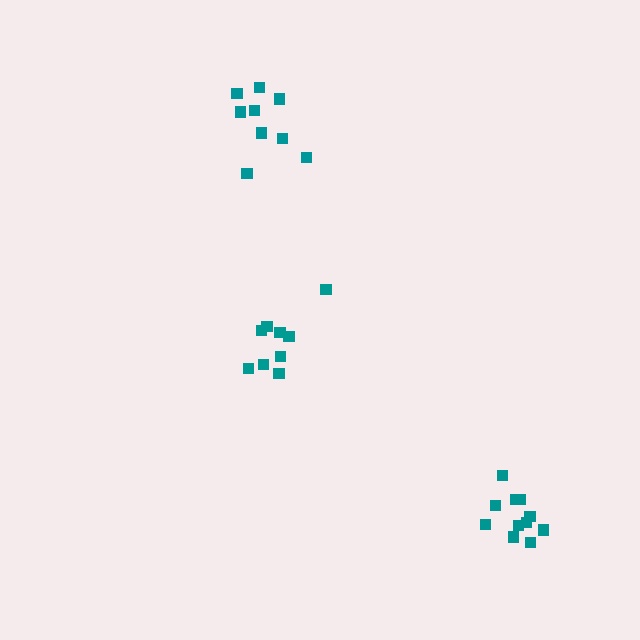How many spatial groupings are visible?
There are 3 spatial groupings.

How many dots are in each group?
Group 1: 9 dots, Group 2: 9 dots, Group 3: 11 dots (29 total).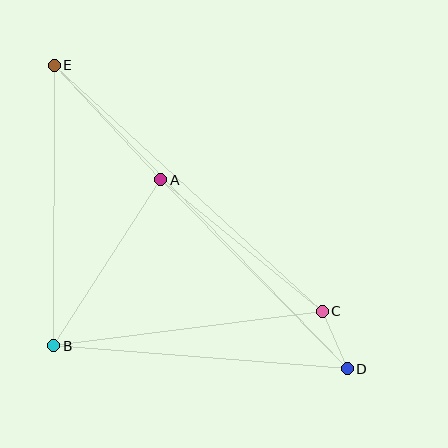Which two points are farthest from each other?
Points D and E are farthest from each other.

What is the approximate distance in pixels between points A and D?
The distance between A and D is approximately 266 pixels.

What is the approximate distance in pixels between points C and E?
The distance between C and E is approximately 363 pixels.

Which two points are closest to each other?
Points C and D are closest to each other.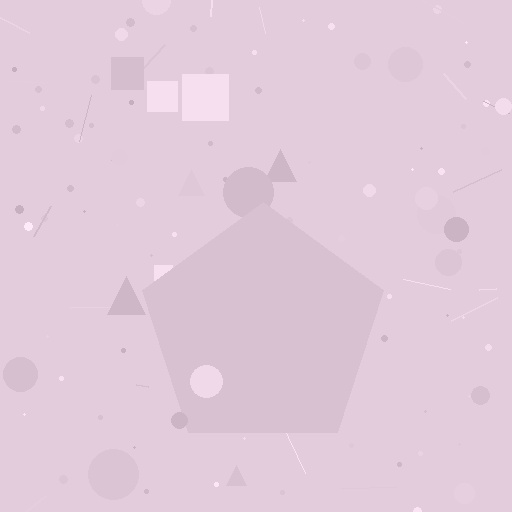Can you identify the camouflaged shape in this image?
The camouflaged shape is a pentagon.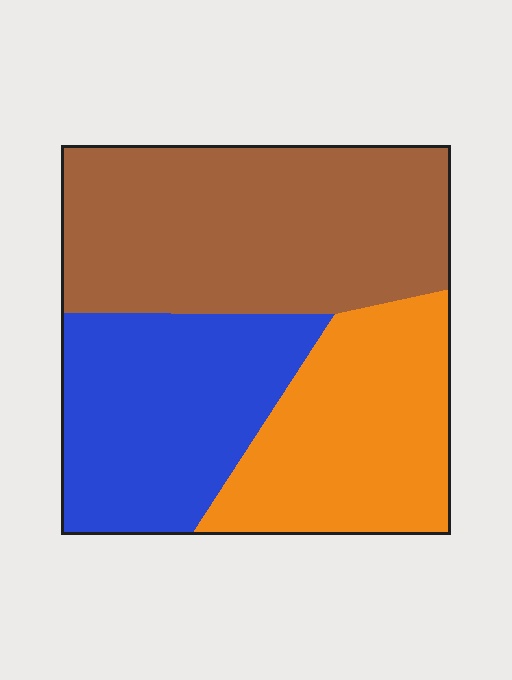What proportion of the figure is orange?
Orange covers about 30% of the figure.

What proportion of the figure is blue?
Blue covers 29% of the figure.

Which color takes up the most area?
Brown, at roughly 40%.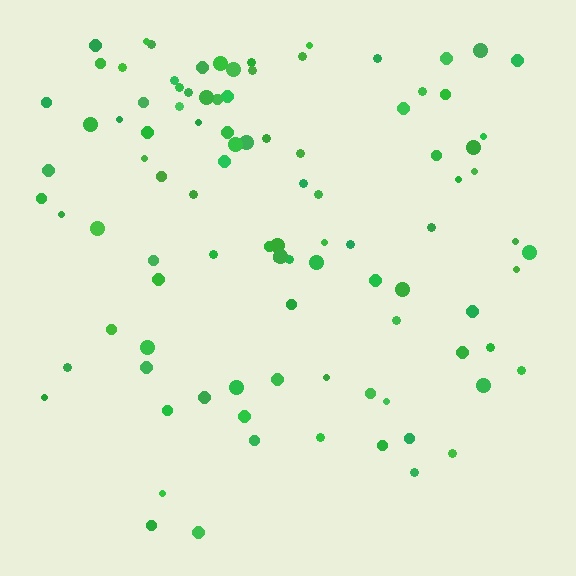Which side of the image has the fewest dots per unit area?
The bottom.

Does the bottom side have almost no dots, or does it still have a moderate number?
Still a moderate number, just noticeably fewer than the top.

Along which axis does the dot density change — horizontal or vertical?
Vertical.